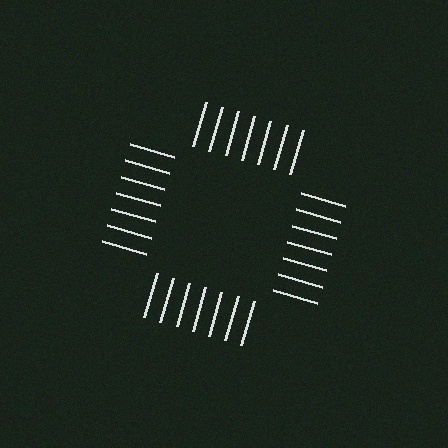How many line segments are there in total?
28 — 7 along each of the 4 edges.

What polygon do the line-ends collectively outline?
An illusory square — the line segments terminate on its edges but no continuous stroke is drawn.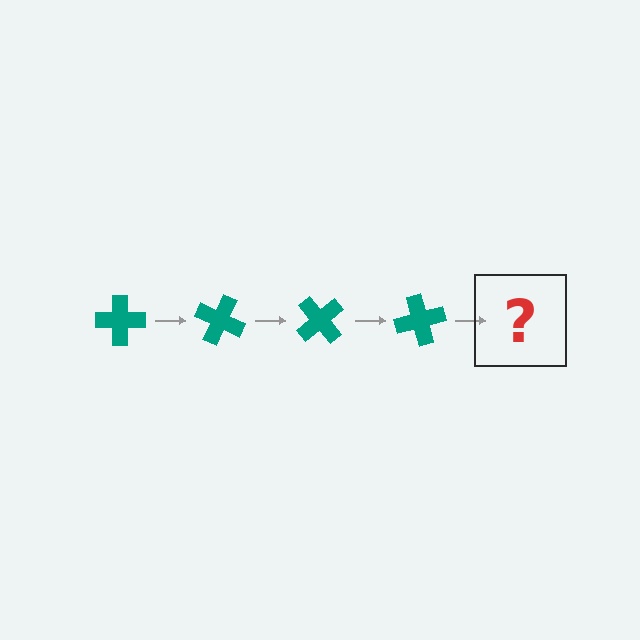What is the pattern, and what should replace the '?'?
The pattern is that the cross rotates 25 degrees each step. The '?' should be a teal cross rotated 100 degrees.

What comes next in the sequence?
The next element should be a teal cross rotated 100 degrees.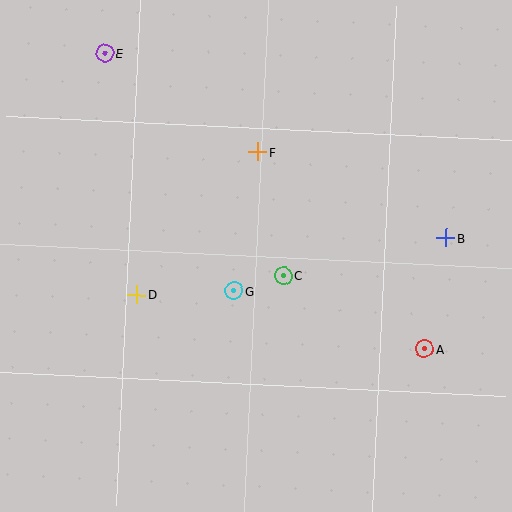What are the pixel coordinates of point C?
Point C is at (283, 276).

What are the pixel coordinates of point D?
Point D is at (137, 295).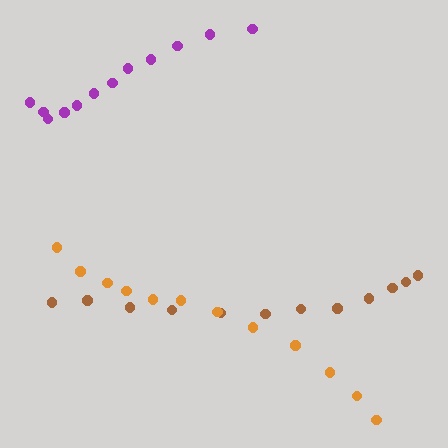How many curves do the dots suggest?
There are 3 distinct paths.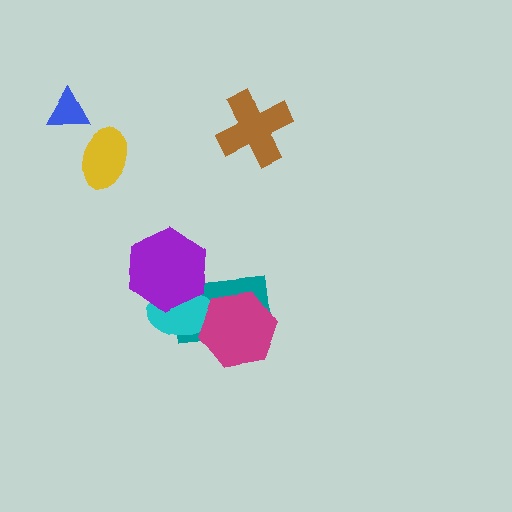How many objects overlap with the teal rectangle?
3 objects overlap with the teal rectangle.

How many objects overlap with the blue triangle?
0 objects overlap with the blue triangle.